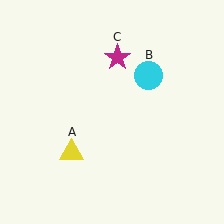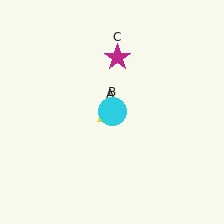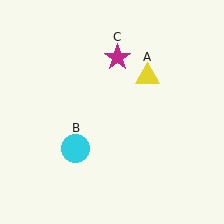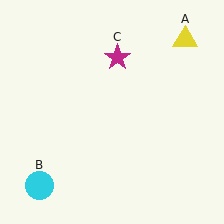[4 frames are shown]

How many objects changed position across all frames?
2 objects changed position: yellow triangle (object A), cyan circle (object B).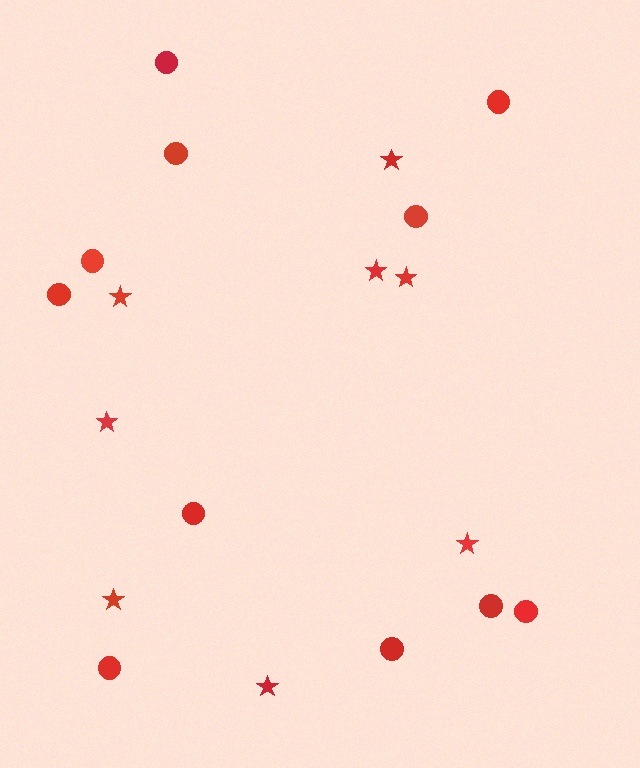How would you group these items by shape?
There are 2 groups: one group of stars (8) and one group of circles (11).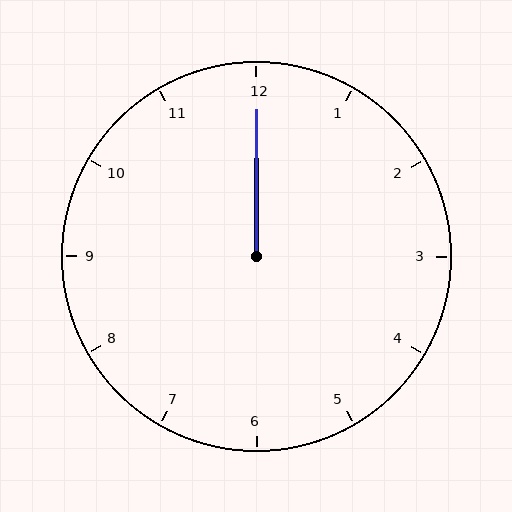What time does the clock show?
12:00.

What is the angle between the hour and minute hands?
Approximately 0 degrees.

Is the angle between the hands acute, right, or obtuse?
It is acute.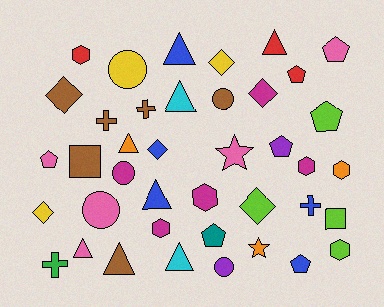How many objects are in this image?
There are 40 objects.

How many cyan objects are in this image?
There are 2 cyan objects.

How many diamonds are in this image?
There are 6 diamonds.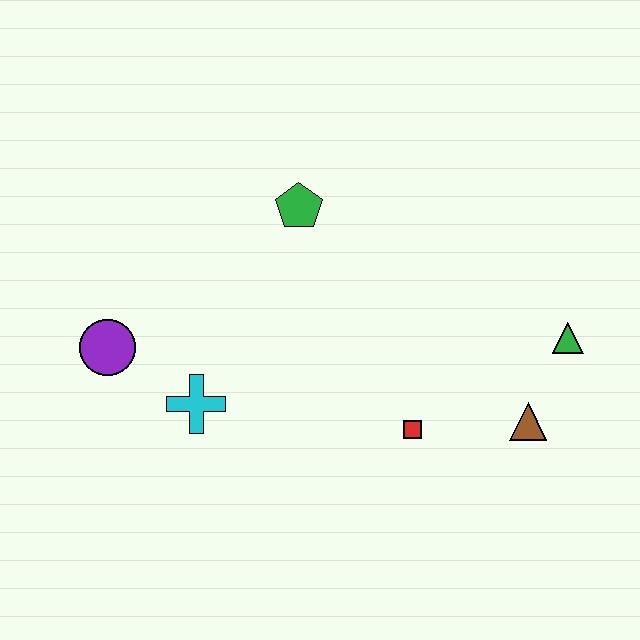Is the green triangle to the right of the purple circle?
Yes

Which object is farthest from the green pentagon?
The brown triangle is farthest from the green pentagon.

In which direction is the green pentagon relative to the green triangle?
The green pentagon is to the left of the green triangle.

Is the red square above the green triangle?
No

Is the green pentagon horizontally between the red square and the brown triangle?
No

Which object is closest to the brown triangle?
The green triangle is closest to the brown triangle.